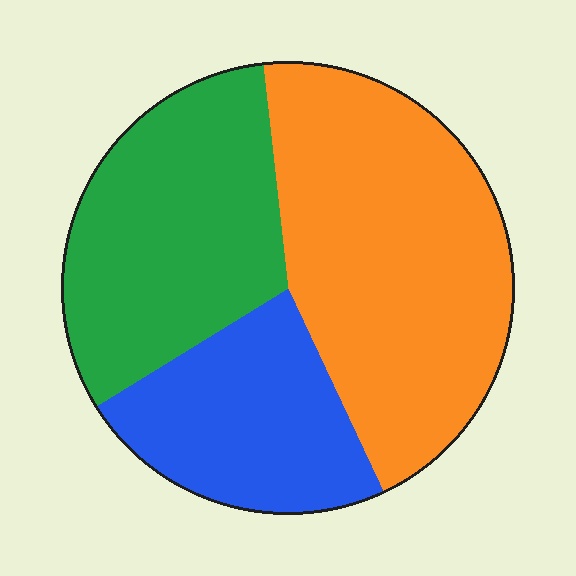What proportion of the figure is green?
Green takes up about one third (1/3) of the figure.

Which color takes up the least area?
Blue, at roughly 25%.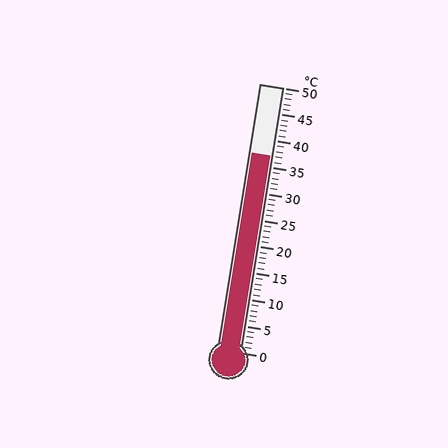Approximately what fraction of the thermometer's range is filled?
The thermometer is filled to approximately 75% of its range.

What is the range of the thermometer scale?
The thermometer scale ranges from 0°C to 50°C.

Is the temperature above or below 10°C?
The temperature is above 10°C.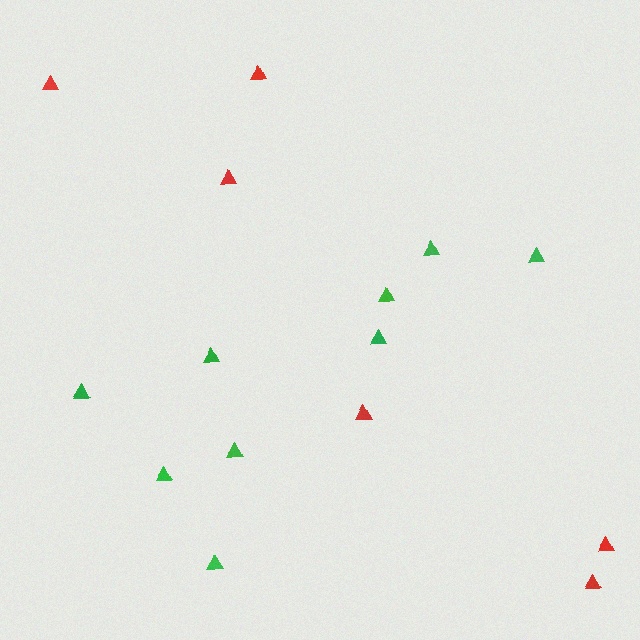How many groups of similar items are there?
There are 2 groups: one group of green triangles (9) and one group of red triangles (6).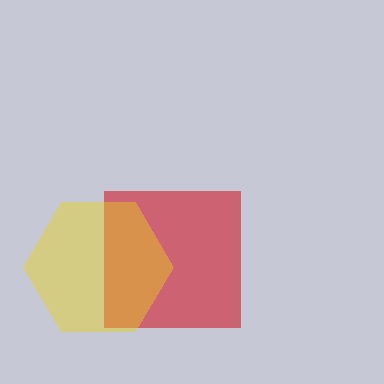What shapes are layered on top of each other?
The layered shapes are: a red square, a yellow hexagon.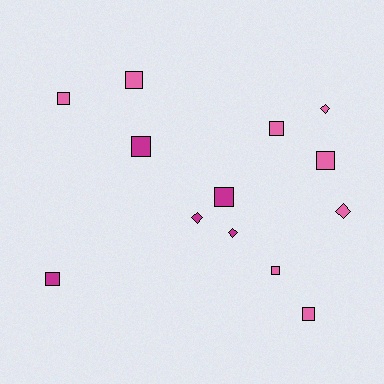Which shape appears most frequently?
Square, with 9 objects.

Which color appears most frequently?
Pink, with 8 objects.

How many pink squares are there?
There are 6 pink squares.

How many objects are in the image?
There are 13 objects.